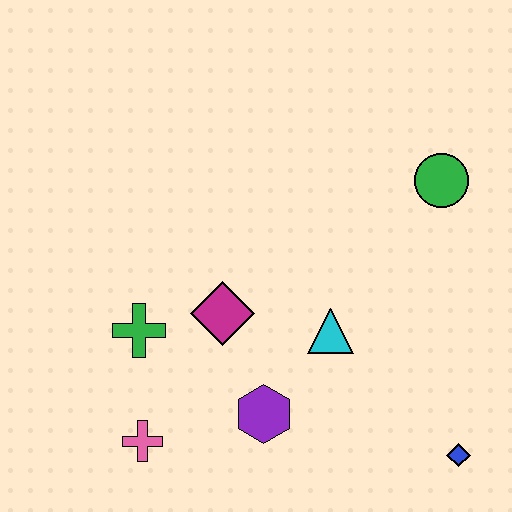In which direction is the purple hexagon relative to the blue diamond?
The purple hexagon is to the left of the blue diamond.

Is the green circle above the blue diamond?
Yes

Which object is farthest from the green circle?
The pink cross is farthest from the green circle.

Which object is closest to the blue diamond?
The cyan triangle is closest to the blue diamond.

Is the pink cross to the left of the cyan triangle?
Yes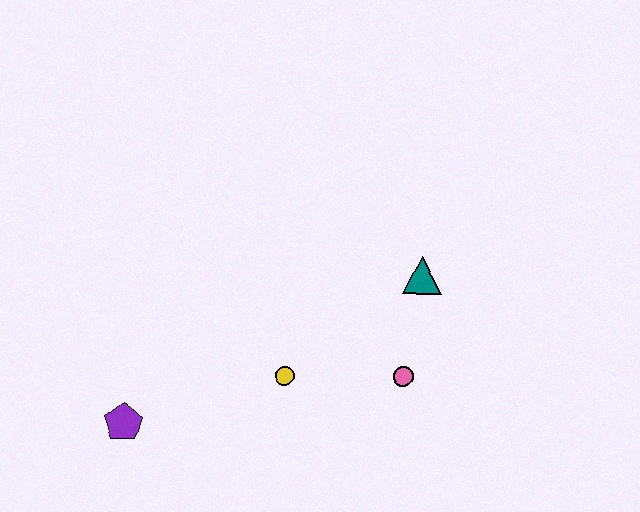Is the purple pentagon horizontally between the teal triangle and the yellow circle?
No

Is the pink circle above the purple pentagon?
Yes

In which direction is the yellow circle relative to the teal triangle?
The yellow circle is to the left of the teal triangle.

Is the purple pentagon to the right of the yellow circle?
No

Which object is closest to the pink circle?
The teal triangle is closest to the pink circle.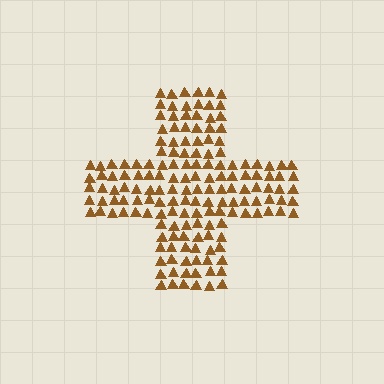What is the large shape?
The large shape is a cross.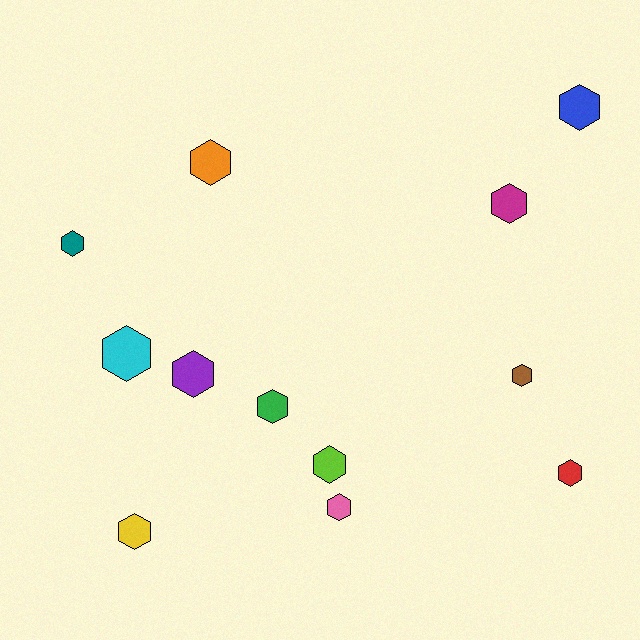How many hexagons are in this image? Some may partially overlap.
There are 12 hexagons.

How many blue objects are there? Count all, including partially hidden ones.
There is 1 blue object.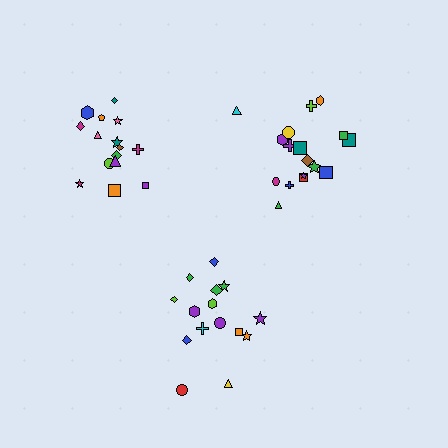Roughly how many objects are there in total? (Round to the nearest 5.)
Roughly 50 objects in total.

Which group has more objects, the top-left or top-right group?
The top-right group.